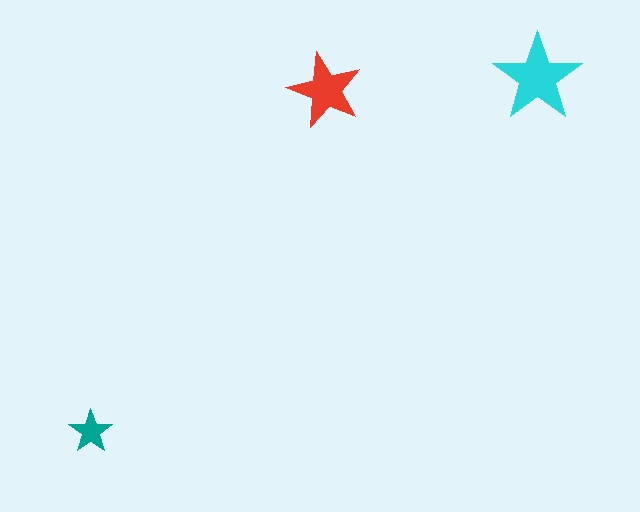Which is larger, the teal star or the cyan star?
The cyan one.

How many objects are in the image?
There are 3 objects in the image.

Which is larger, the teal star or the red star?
The red one.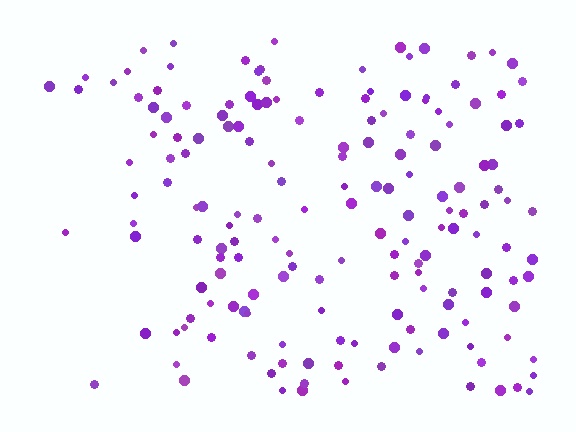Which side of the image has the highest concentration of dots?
The right.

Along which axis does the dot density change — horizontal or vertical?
Horizontal.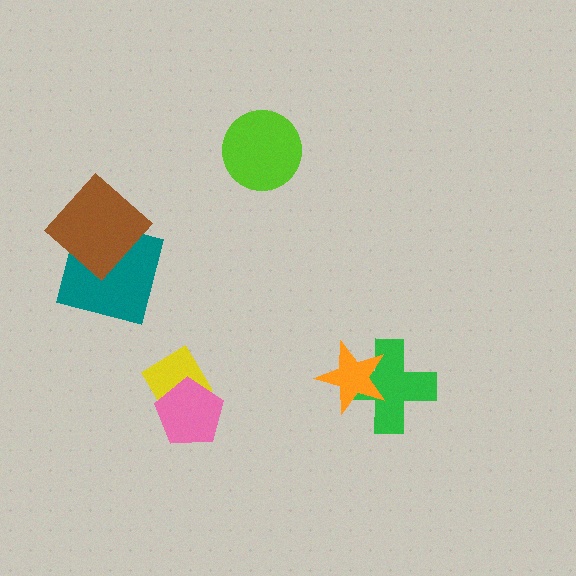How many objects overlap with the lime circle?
0 objects overlap with the lime circle.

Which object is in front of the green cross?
The orange star is in front of the green cross.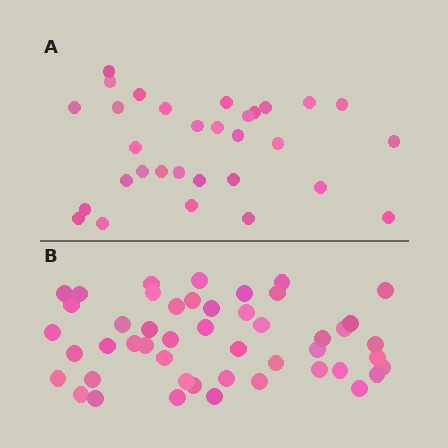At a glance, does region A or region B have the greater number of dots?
Region B (the bottom region) has more dots.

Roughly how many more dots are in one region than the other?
Region B has approximately 15 more dots than region A.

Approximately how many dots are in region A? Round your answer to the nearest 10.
About 30 dots. (The exact count is 31, which rounds to 30.)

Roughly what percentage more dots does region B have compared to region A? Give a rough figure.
About 55% more.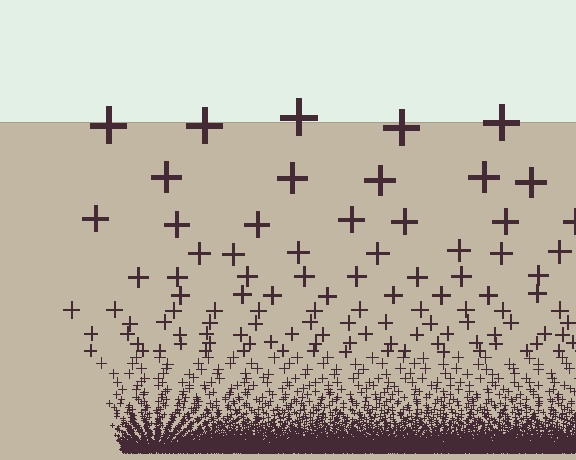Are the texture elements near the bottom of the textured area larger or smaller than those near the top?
Smaller. The gradient is inverted — elements near the bottom are smaller and denser.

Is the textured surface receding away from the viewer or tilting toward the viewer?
The surface appears to tilt toward the viewer. Texture elements get larger and sparser toward the top.